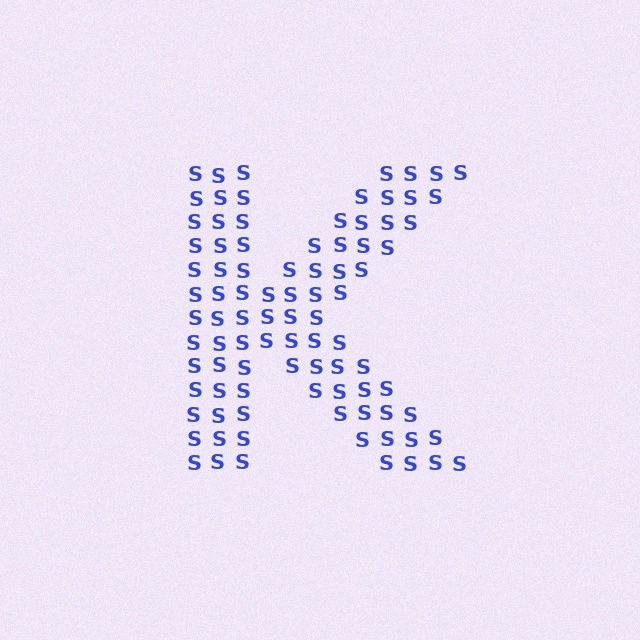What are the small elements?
The small elements are letter S's.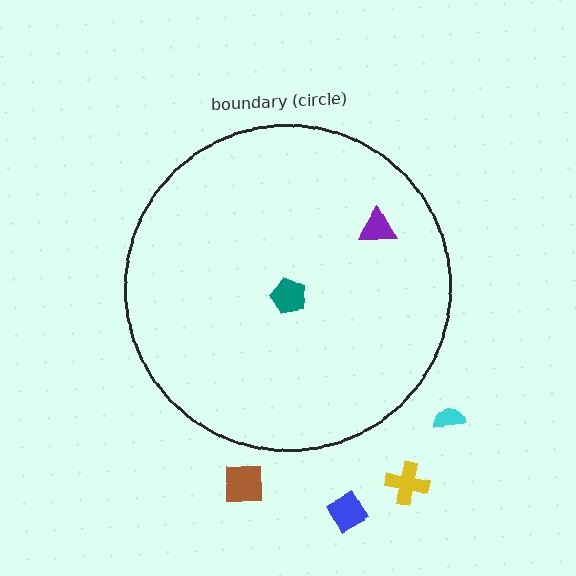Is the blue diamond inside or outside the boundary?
Outside.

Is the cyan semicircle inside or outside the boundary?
Outside.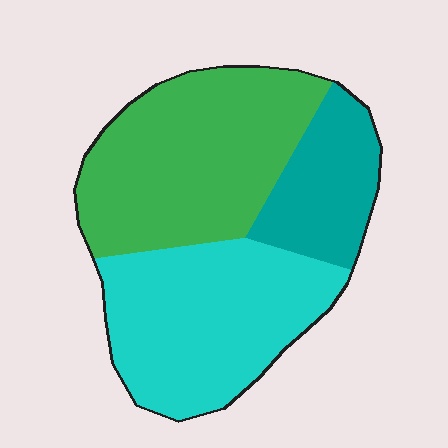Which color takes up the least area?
Teal, at roughly 20%.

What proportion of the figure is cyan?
Cyan covers around 40% of the figure.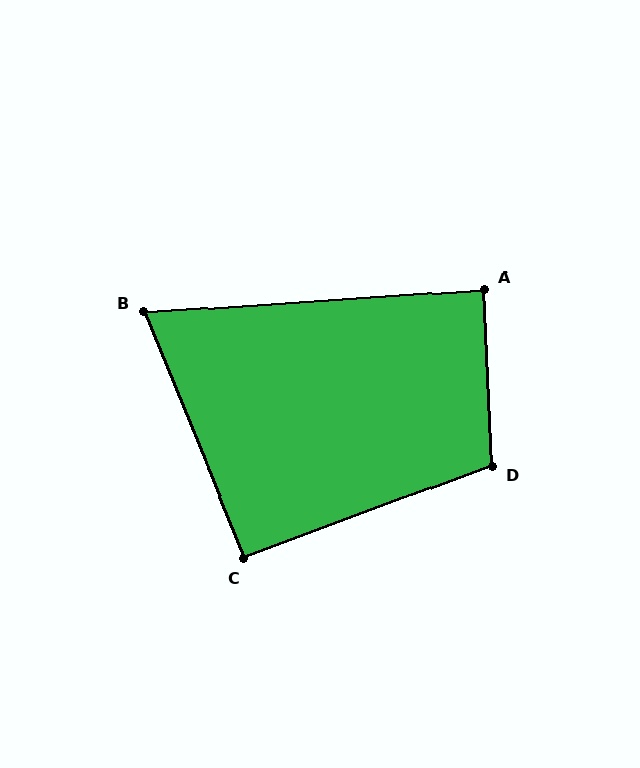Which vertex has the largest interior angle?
D, at approximately 108 degrees.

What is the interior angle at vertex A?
Approximately 88 degrees (approximately right).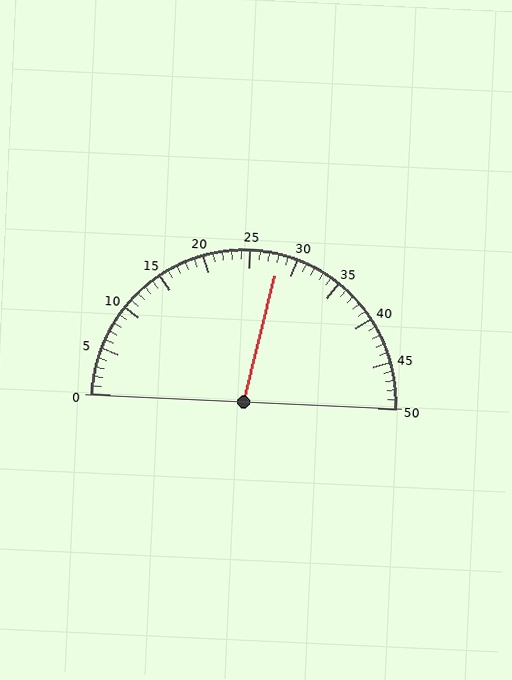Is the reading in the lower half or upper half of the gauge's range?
The reading is in the upper half of the range (0 to 50).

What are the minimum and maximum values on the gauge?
The gauge ranges from 0 to 50.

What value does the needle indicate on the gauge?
The needle indicates approximately 28.